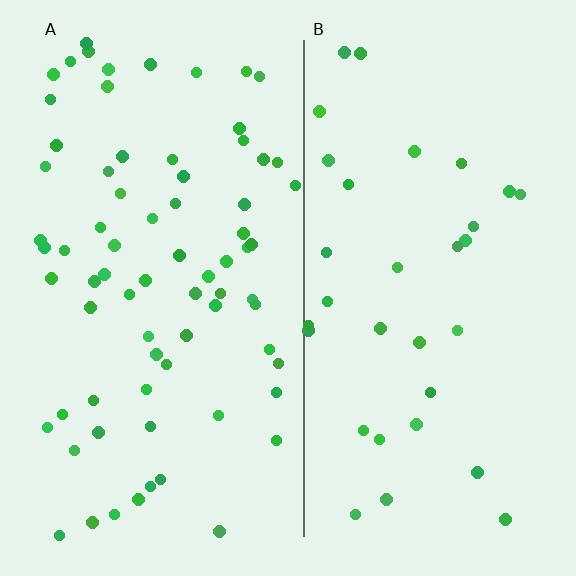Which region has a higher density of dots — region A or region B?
A (the left).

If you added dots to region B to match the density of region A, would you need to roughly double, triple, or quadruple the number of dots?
Approximately double.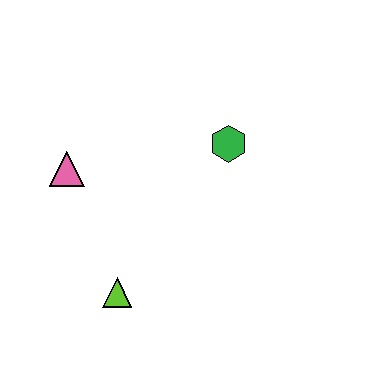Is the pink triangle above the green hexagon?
No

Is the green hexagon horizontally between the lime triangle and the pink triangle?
No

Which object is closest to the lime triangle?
The pink triangle is closest to the lime triangle.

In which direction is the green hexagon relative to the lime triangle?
The green hexagon is above the lime triangle.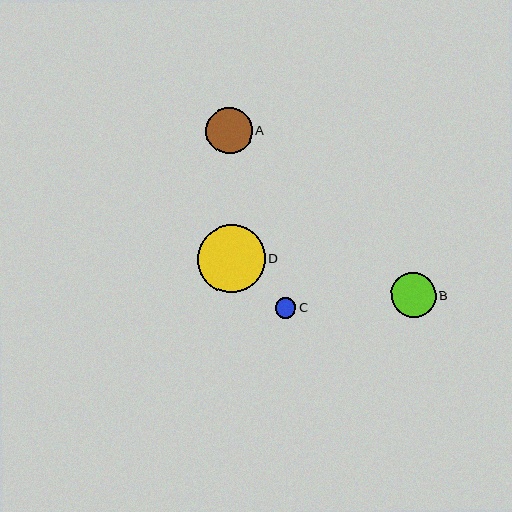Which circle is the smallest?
Circle C is the smallest with a size of approximately 21 pixels.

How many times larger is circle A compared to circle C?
Circle A is approximately 2.2 times the size of circle C.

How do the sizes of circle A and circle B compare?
Circle A and circle B are approximately the same size.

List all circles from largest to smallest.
From largest to smallest: D, A, B, C.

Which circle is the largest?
Circle D is the largest with a size of approximately 67 pixels.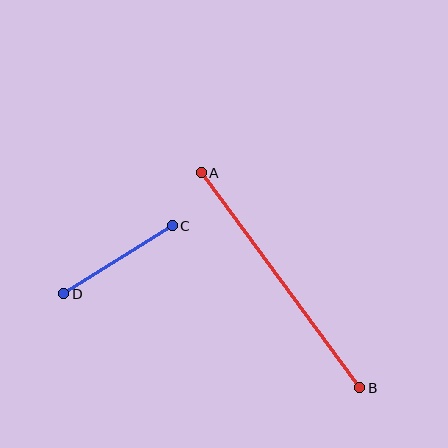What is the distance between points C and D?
The distance is approximately 128 pixels.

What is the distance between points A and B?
The distance is approximately 267 pixels.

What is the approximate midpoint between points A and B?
The midpoint is at approximately (280, 280) pixels.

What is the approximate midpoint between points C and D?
The midpoint is at approximately (118, 260) pixels.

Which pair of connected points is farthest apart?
Points A and B are farthest apart.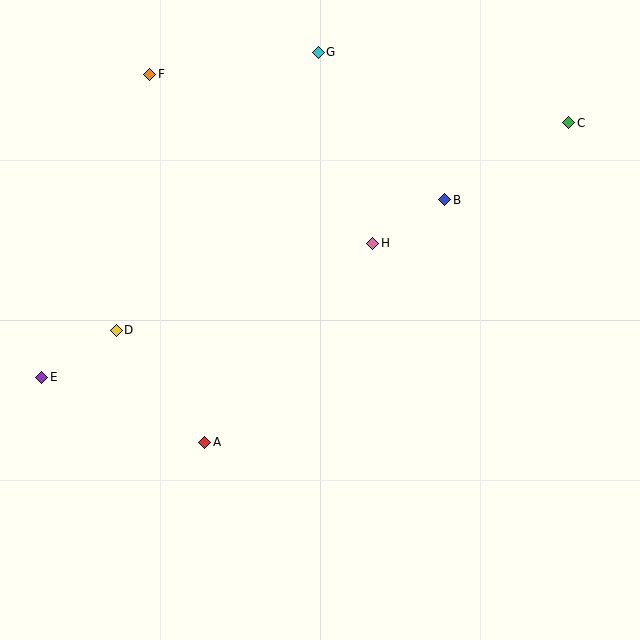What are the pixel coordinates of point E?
Point E is at (42, 377).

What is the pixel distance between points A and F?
The distance between A and F is 372 pixels.